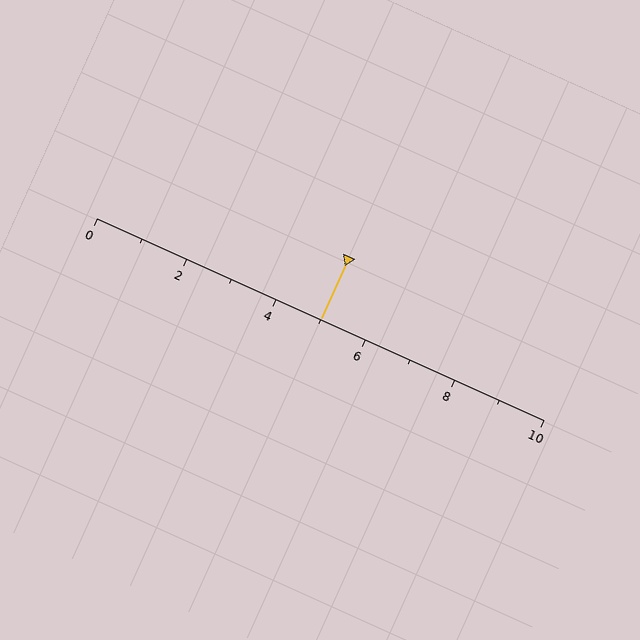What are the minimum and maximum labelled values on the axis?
The axis runs from 0 to 10.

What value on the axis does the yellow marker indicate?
The marker indicates approximately 5.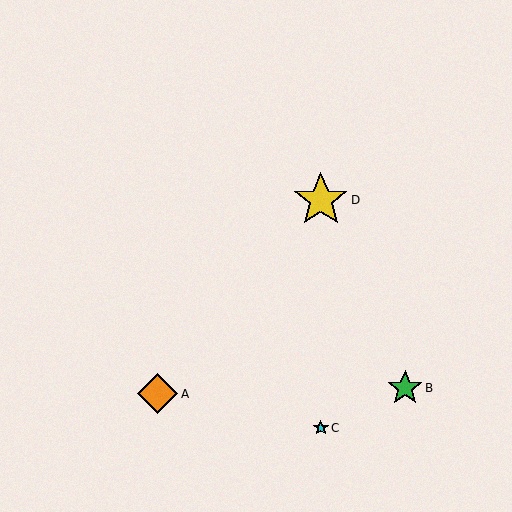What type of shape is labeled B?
Shape B is a green star.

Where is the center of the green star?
The center of the green star is at (405, 388).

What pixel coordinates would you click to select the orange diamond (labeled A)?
Click at (157, 394) to select the orange diamond A.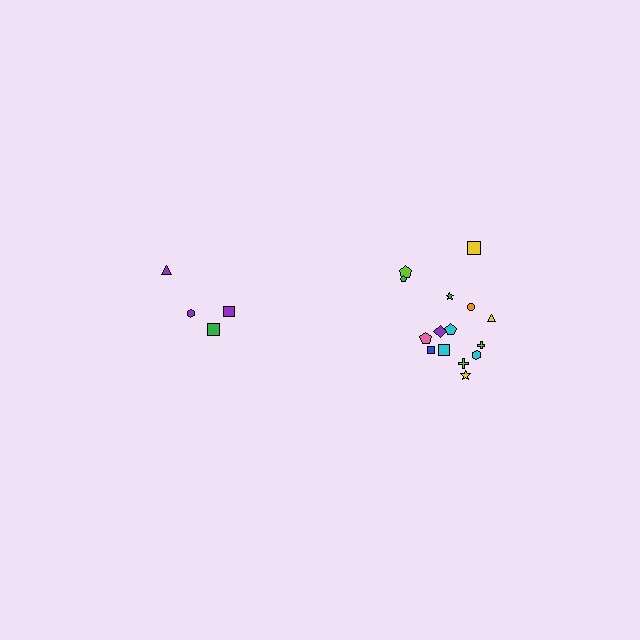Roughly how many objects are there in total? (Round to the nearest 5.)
Roughly 20 objects in total.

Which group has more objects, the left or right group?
The right group.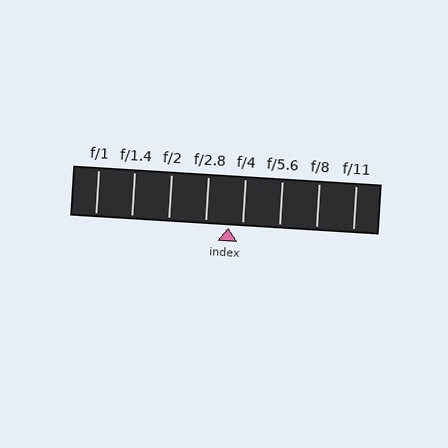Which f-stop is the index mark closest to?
The index mark is closest to f/4.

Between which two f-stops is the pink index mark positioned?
The index mark is between f/2.8 and f/4.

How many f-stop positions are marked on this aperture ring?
There are 8 f-stop positions marked.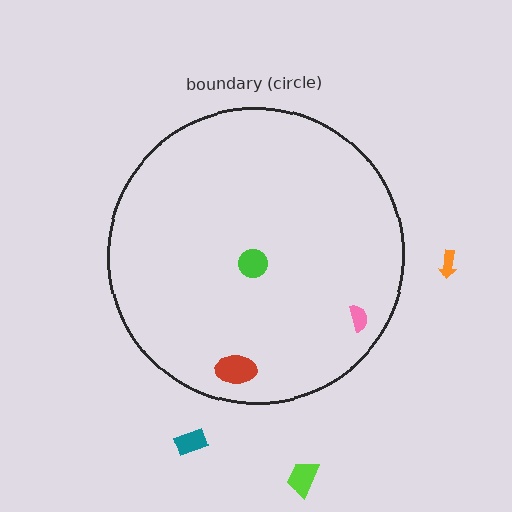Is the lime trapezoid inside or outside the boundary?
Outside.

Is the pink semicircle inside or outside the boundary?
Inside.